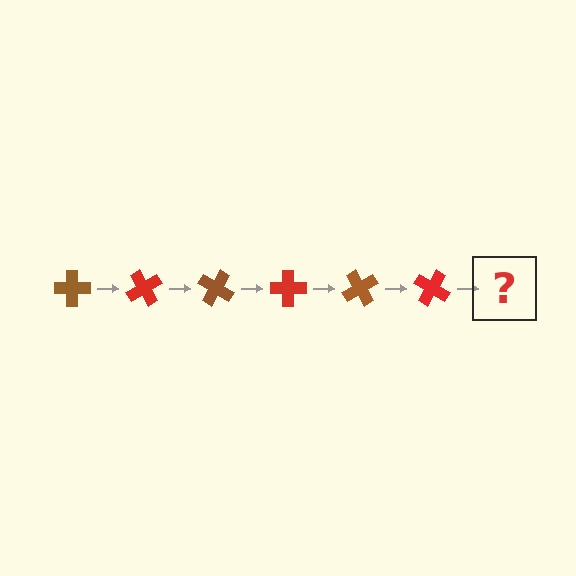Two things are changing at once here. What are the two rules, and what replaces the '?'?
The two rules are that it rotates 60 degrees each step and the color cycles through brown and red. The '?' should be a brown cross, rotated 360 degrees from the start.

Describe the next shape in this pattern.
It should be a brown cross, rotated 360 degrees from the start.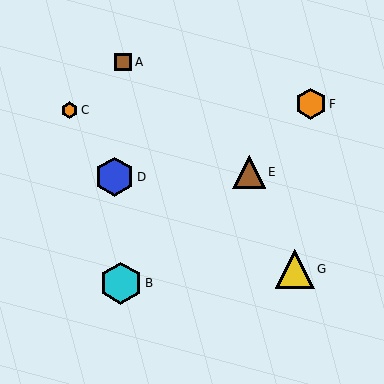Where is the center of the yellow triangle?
The center of the yellow triangle is at (295, 269).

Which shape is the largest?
The cyan hexagon (labeled B) is the largest.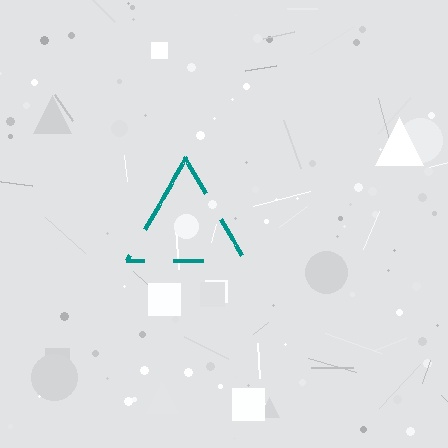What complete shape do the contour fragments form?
The contour fragments form a triangle.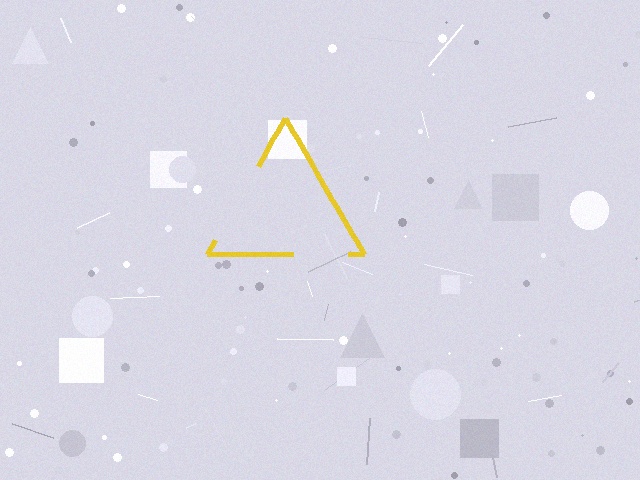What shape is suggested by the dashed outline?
The dashed outline suggests a triangle.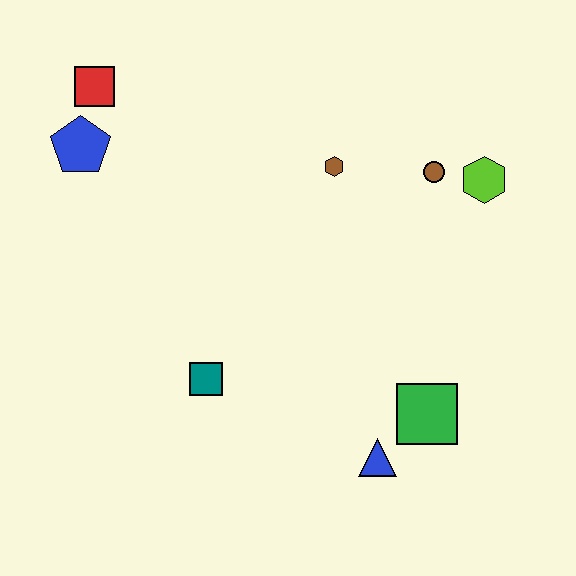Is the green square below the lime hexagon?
Yes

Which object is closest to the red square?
The blue pentagon is closest to the red square.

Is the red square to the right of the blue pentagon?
Yes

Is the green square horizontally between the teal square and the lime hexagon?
Yes